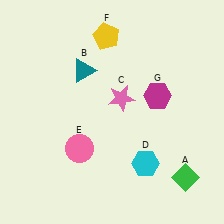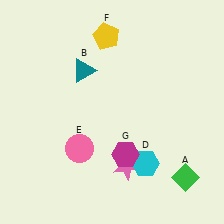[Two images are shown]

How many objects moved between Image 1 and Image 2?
2 objects moved between the two images.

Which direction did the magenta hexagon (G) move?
The magenta hexagon (G) moved down.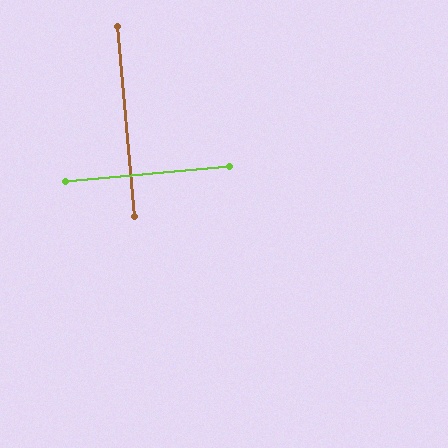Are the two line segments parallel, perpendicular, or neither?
Perpendicular — they meet at approximately 90°.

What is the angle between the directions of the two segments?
Approximately 90 degrees.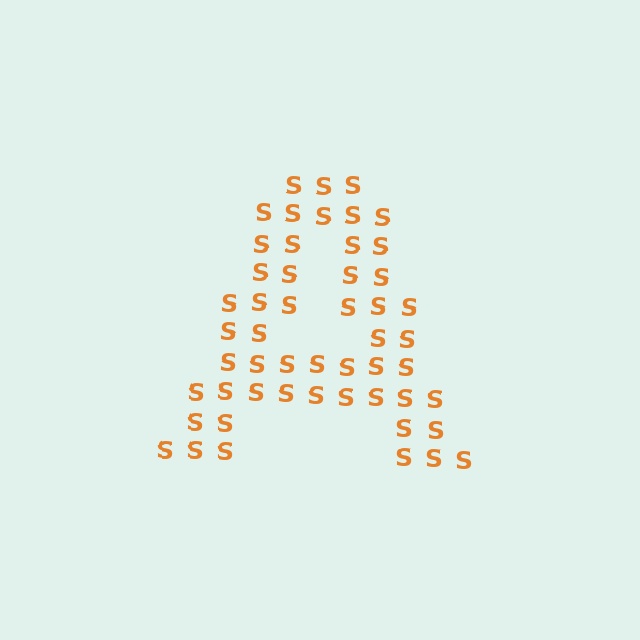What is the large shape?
The large shape is the letter A.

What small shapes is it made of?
It is made of small letter S's.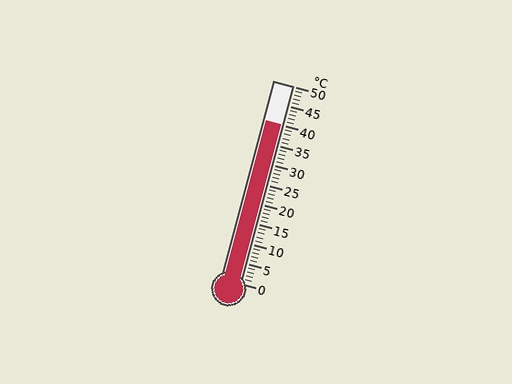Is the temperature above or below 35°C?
The temperature is above 35°C.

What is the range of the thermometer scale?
The thermometer scale ranges from 0°C to 50°C.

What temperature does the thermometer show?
The thermometer shows approximately 40°C.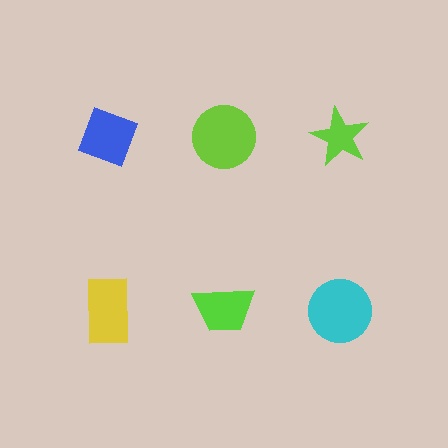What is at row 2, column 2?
A lime trapezoid.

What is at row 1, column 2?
A lime circle.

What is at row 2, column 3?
A cyan circle.